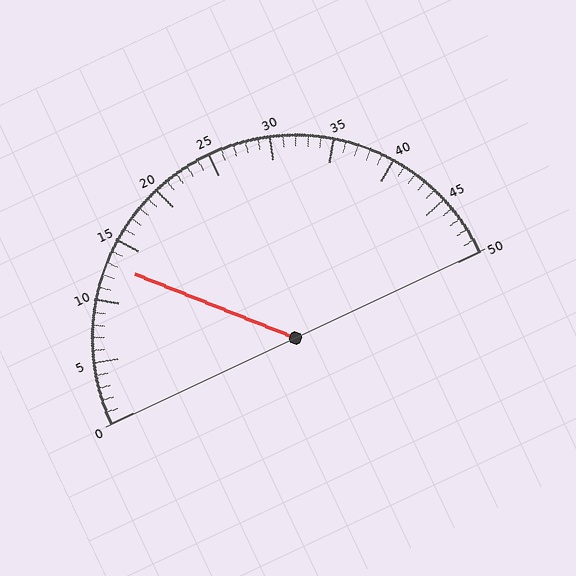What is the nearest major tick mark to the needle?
The nearest major tick mark is 15.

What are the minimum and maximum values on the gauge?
The gauge ranges from 0 to 50.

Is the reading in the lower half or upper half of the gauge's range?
The reading is in the lower half of the range (0 to 50).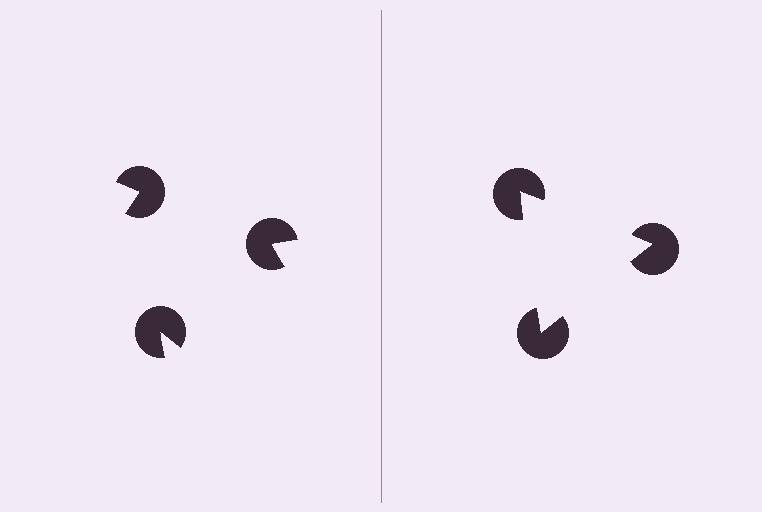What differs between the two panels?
The pac-man discs are positioned identically on both sides; only the wedge orientations differ. On the right they align to a triangle; on the left they are misaligned.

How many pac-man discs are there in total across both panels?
6 — 3 on each side.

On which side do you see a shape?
An illusory triangle appears on the right side. On the left side the wedge cuts are rotated, so no coherent shape forms.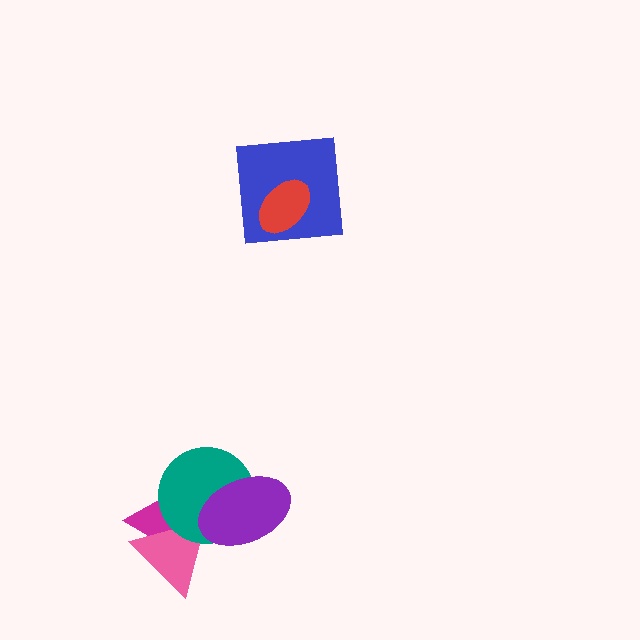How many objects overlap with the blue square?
1 object overlaps with the blue square.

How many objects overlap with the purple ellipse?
3 objects overlap with the purple ellipse.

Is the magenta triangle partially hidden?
Yes, it is partially covered by another shape.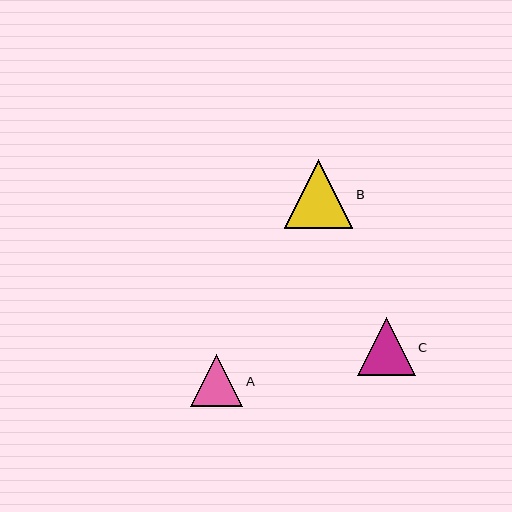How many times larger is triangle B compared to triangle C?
Triangle B is approximately 1.2 times the size of triangle C.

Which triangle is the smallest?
Triangle A is the smallest with a size of approximately 52 pixels.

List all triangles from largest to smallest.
From largest to smallest: B, C, A.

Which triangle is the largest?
Triangle B is the largest with a size of approximately 69 pixels.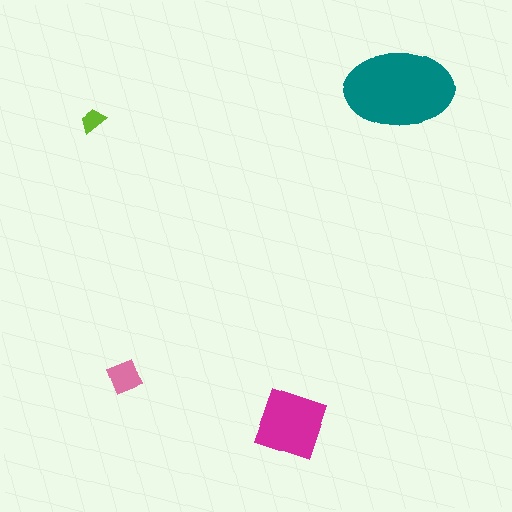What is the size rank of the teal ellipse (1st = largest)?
1st.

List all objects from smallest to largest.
The lime trapezoid, the pink diamond, the magenta square, the teal ellipse.